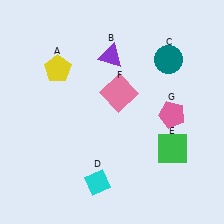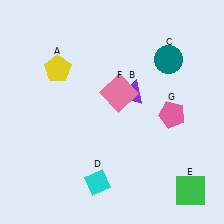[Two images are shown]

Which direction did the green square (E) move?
The green square (E) moved down.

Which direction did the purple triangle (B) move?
The purple triangle (B) moved down.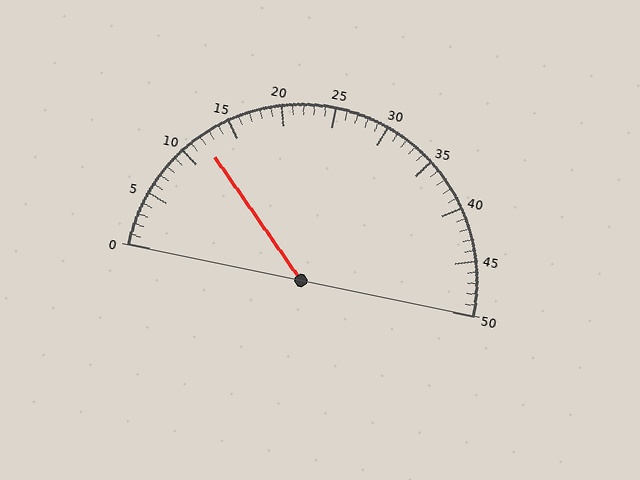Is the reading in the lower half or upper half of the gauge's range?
The reading is in the lower half of the range (0 to 50).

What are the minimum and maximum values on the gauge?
The gauge ranges from 0 to 50.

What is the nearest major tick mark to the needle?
The nearest major tick mark is 10.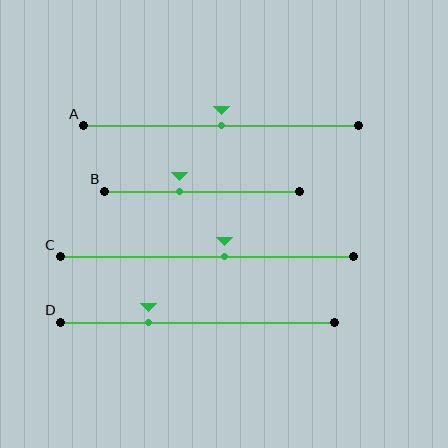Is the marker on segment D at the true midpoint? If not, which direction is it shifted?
No, the marker on segment D is shifted to the left by about 18% of the segment length.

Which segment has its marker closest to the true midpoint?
Segment A has its marker closest to the true midpoint.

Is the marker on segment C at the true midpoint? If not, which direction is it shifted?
No, the marker on segment C is shifted to the right by about 6% of the segment length.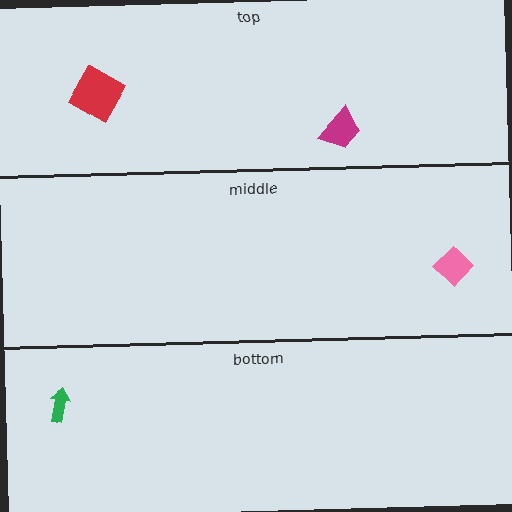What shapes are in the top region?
The magenta trapezoid, the red square.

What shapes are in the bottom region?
The green arrow.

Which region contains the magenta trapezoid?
The top region.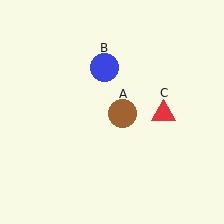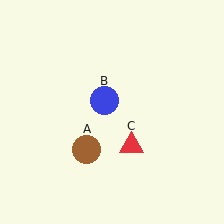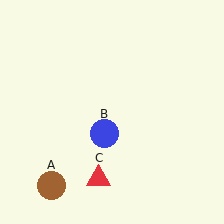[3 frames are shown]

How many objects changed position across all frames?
3 objects changed position: brown circle (object A), blue circle (object B), red triangle (object C).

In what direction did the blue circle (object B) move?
The blue circle (object B) moved down.